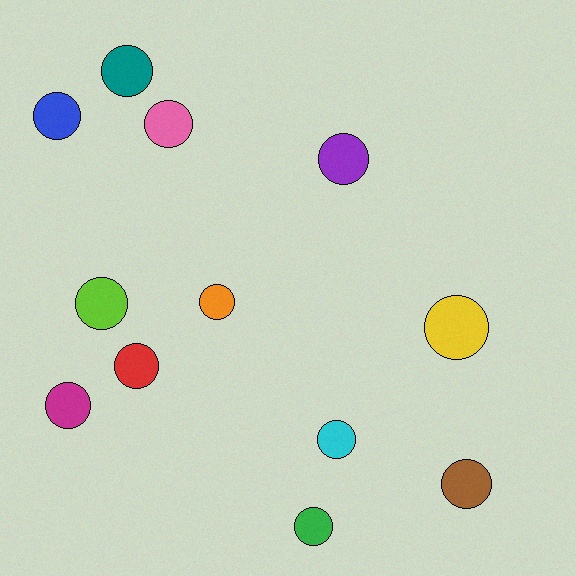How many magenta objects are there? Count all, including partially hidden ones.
There is 1 magenta object.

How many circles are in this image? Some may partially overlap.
There are 12 circles.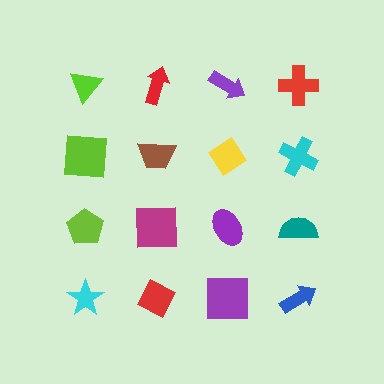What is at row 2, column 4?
A cyan cross.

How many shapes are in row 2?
4 shapes.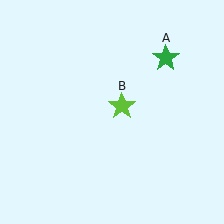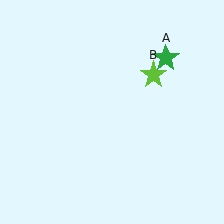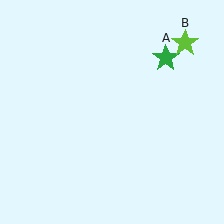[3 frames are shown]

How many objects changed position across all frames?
1 object changed position: lime star (object B).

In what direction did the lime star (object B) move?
The lime star (object B) moved up and to the right.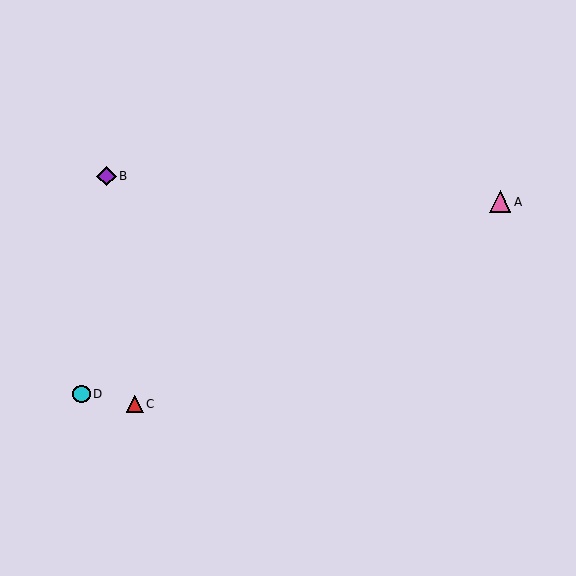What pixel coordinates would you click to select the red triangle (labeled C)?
Click at (135, 404) to select the red triangle C.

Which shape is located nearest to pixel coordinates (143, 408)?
The red triangle (labeled C) at (135, 404) is nearest to that location.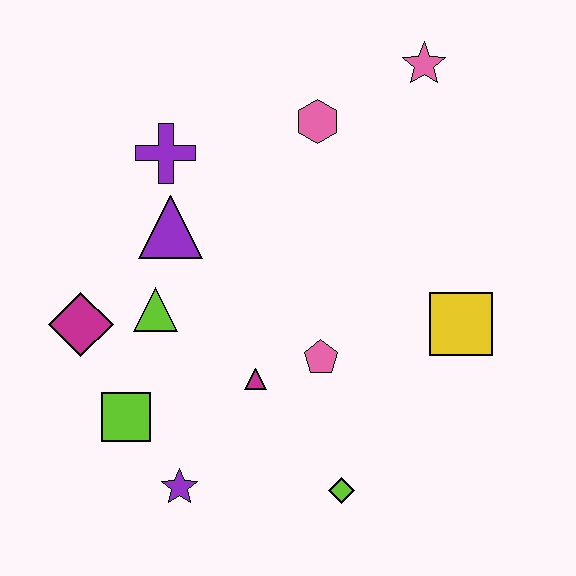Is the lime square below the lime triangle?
Yes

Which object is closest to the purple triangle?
The purple cross is closest to the purple triangle.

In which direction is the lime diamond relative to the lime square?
The lime diamond is to the right of the lime square.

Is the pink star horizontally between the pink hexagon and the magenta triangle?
No